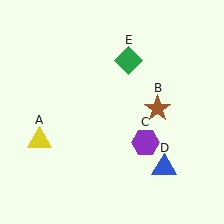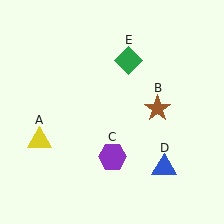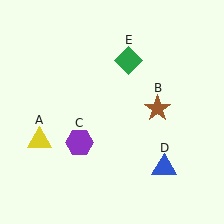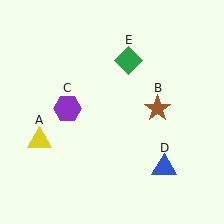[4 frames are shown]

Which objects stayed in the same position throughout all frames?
Yellow triangle (object A) and brown star (object B) and blue triangle (object D) and green diamond (object E) remained stationary.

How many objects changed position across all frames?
1 object changed position: purple hexagon (object C).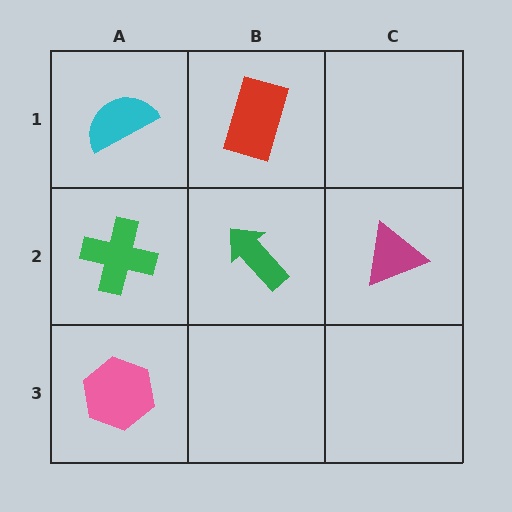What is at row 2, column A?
A green cross.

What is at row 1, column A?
A cyan semicircle.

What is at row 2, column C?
A magenta triangle.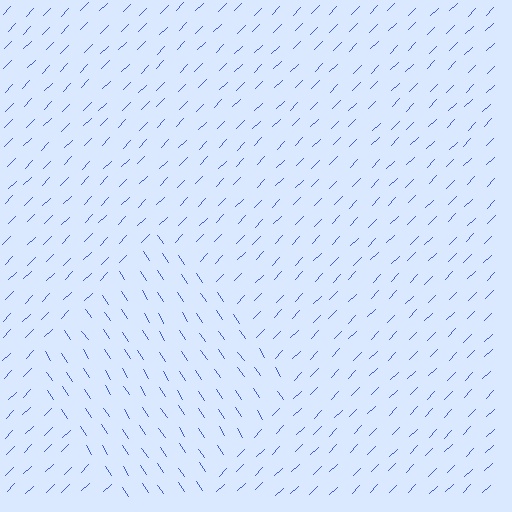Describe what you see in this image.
The image is filled with small blue line segments. A diamond region in the image has lines oriented differently from the surrounding lines, creating a visible texture boundary.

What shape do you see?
I see a diamond.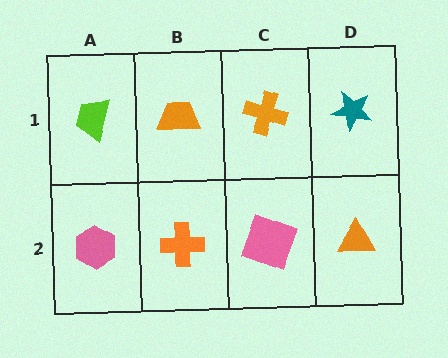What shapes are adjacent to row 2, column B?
An orange trapezoid (row 1, column B), a pink hexagon (row 2, column A), a pink square (row 2, column C).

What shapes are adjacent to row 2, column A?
A lime trapezoid (row 1, column A), an orange cross (row 2, column B).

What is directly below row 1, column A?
A pink hexagon.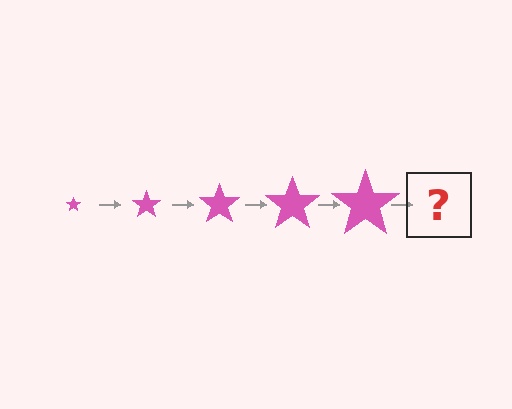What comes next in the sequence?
The next element should be a pink star, larger than the previous one.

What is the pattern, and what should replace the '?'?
The pattern is that the star gets progressively larger each step. The '?' should be a pink star, larger than the previous one.